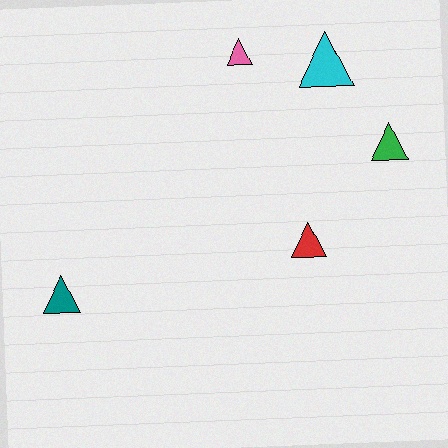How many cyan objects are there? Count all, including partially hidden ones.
There is 1 cyan object.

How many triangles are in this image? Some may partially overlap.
There are 5 triangles.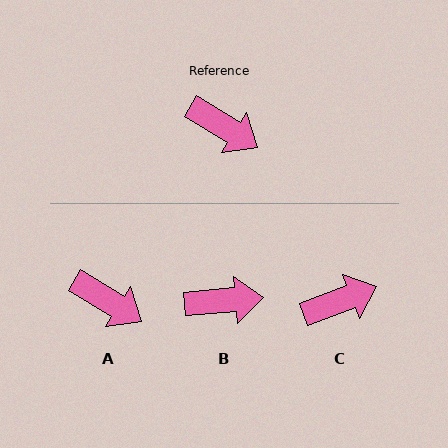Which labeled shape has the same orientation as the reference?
A.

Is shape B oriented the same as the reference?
No, it is off by about 36 degrees.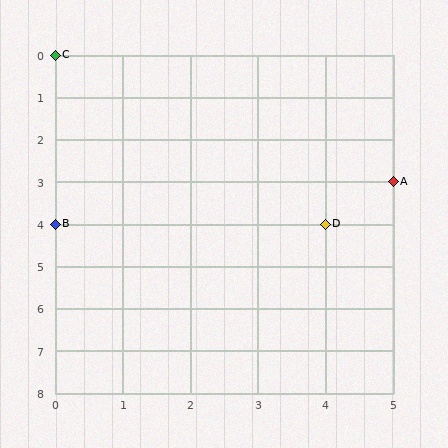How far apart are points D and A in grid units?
Points D and A are 1 column and 1 row apart (about 1.4 grid units diagonally).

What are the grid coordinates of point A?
Point A is at grid coordinates (5, 3).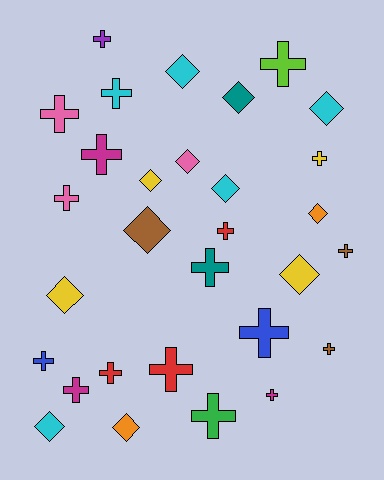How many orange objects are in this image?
There are 2 orange objects.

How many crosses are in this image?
There are 18 crosses.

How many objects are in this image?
There are 30 objects.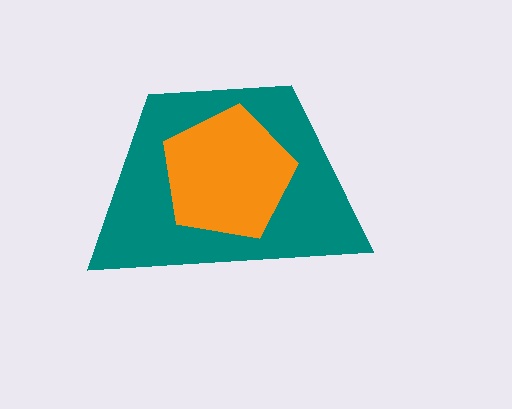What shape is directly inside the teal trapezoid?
The orange pentagon.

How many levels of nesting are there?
2.